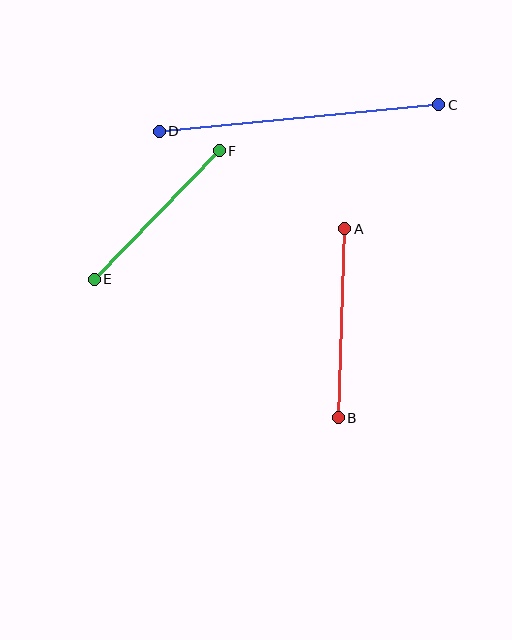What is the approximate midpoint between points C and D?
The midpoint is at approximately (299, 118) pixels.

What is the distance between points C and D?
The distance is approximately 281 pixels.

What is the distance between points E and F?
The distance is approximately 179 pixels.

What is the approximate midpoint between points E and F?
The midpoint is at approximately (157, 215) pixels.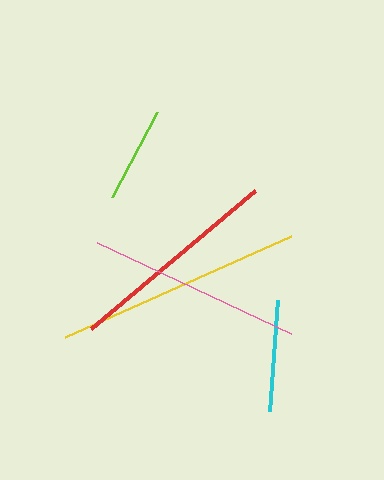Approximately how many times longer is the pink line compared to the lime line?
The pink line is approximately 2.2 times the length of the lime line.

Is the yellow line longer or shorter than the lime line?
The yellow line is longer than the lime line.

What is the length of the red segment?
The red segment is approximately 216 pixels long.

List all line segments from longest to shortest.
From longest to shortest: yellow, red, pink, cyan, lime.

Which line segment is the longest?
The yellow line is the longest at approximately 247 pixels.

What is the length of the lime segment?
The lime segment is approximately 96 pixels long.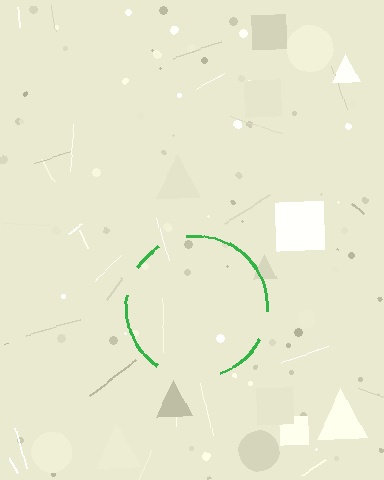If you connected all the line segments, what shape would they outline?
They would outline a circle.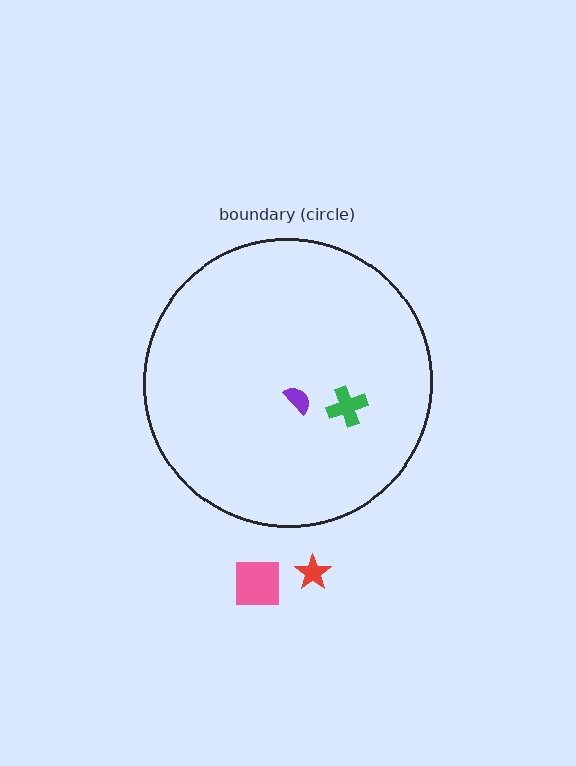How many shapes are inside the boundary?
2 inside, 2 outside.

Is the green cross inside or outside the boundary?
Inside.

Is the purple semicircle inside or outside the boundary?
Inside.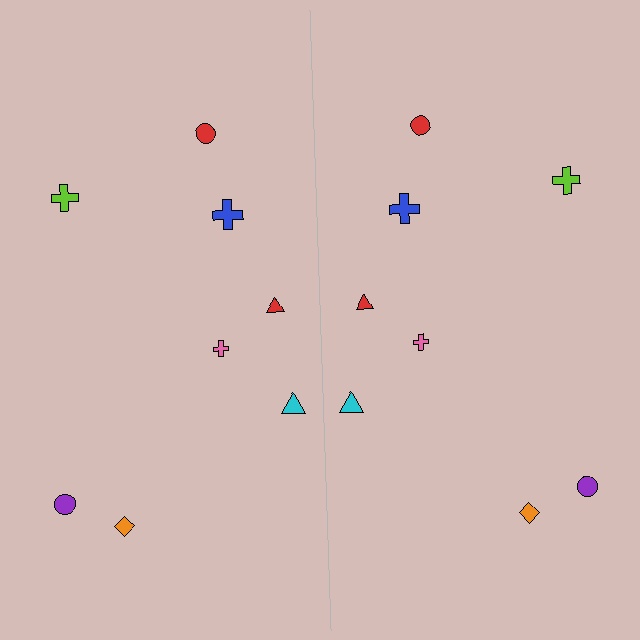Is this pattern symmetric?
Yes, this pattern has bilateral (reflection) symmetry.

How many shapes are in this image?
There are 16 shapes in this image.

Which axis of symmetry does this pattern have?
The pattern has a vertical axis of symmetry running through the center of the image.